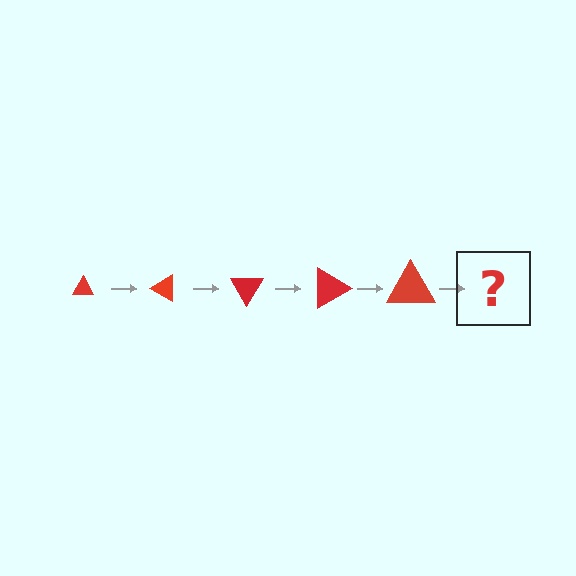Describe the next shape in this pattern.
It should be a triangle, larger than the previous one and rotated 150 degrees from the start.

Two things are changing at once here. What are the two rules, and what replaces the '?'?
The two rules are that the triangle grows larger each step and it rotates 30 degrees each step. The '?' should be a triangle, larger than the previous one and rotated 150 degrees from the start.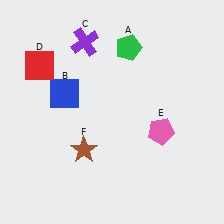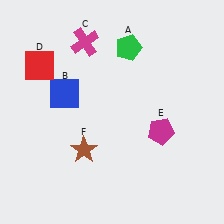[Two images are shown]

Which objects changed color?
C changed from purple to magenta. E changed from pink to magenta.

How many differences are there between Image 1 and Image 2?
There are 2 differences between the two images.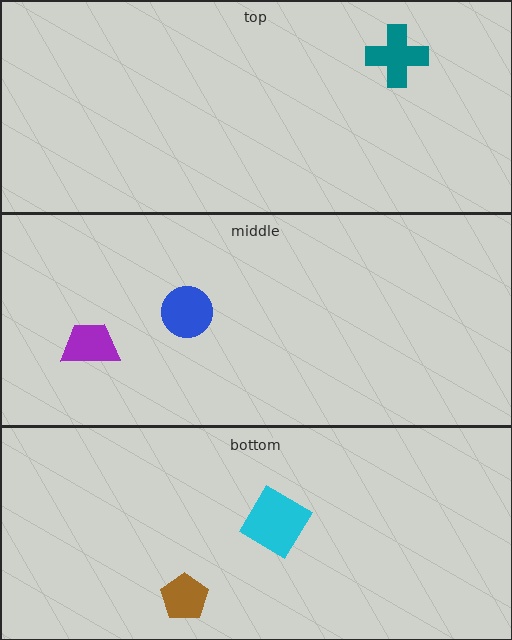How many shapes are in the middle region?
2.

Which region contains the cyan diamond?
The bottom region.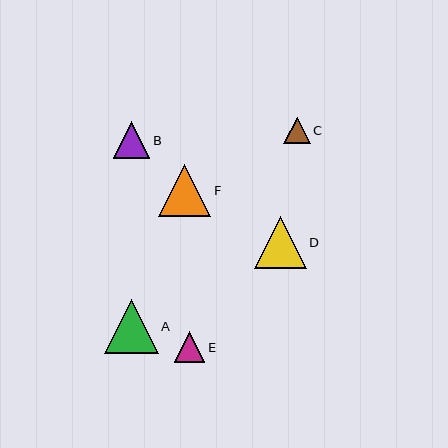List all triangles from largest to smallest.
From largest to smallest: A, F, D, B, E, C.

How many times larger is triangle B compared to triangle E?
Triangle B is approximately 1.2 times the size of triangle E.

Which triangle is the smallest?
Triangle C is the smallest with a size of approximately 26 pixels.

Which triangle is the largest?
Triangle A is the largest with a size of approximately 53 pixels.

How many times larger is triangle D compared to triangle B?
Triangle D is approximately 1.4 times the size of triangle B.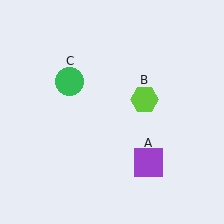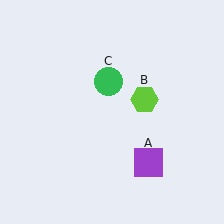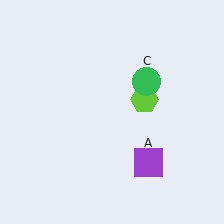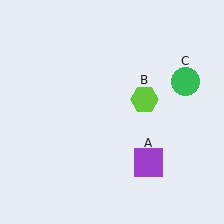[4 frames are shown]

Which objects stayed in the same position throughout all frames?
Purple square (object A) and lime hexagon (object B) remained stationary.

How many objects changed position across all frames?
1 object changed position: green circle (object C).